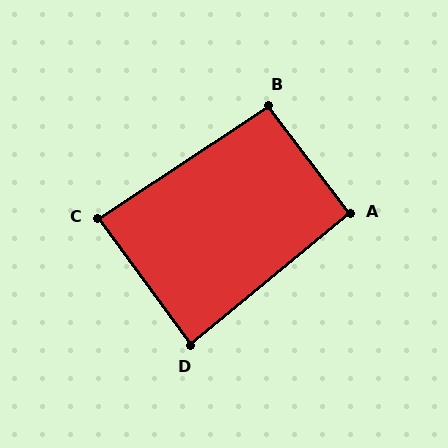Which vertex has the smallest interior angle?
D, at approximately 86 degrees.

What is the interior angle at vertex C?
Approximately 87 degrees (approximately right).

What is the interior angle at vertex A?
Approximately 93 degrees (approximately right).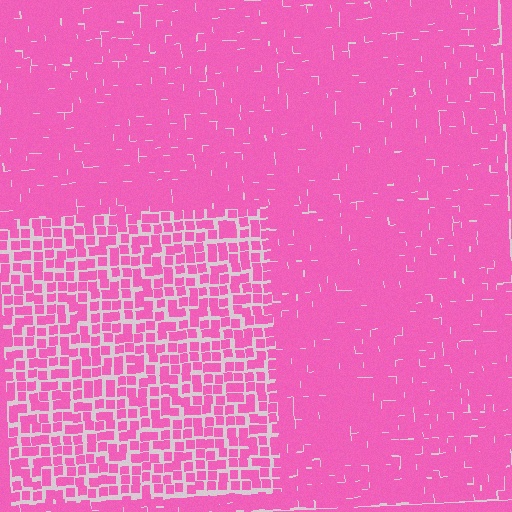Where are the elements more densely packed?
The elements are more densely packed outside the rectangle boundary.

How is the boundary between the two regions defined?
The boundary is defined by a change in element density (approximately 1.9x ratio). All elements are the same color, size, and shape.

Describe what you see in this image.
The image contains small pink elements arranged at two different densities. A rectangle-shaped region is visible where the elements are less densely packed than the surrounding area.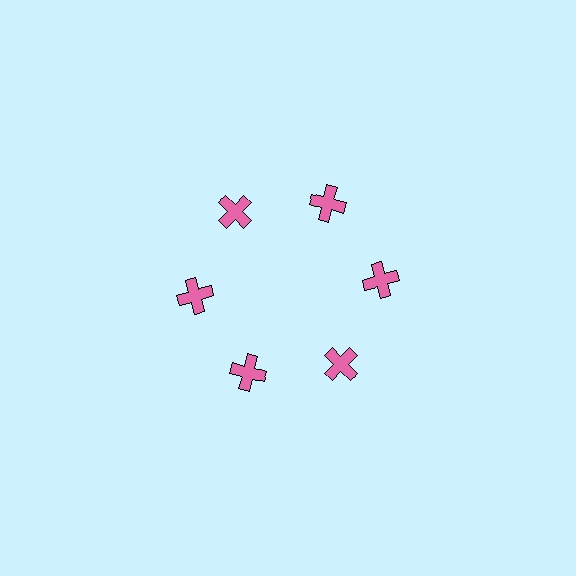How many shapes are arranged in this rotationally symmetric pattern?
There are 6 shapes, arranged in 6 groups of 1.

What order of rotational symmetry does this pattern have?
This pattern has 6-fold rotational symmetry.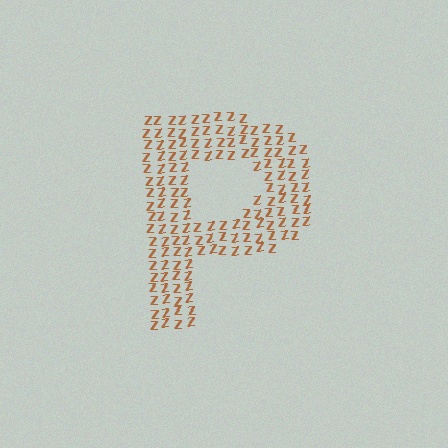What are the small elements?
The small elements are letter Z's.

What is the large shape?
The large shape is the letter P.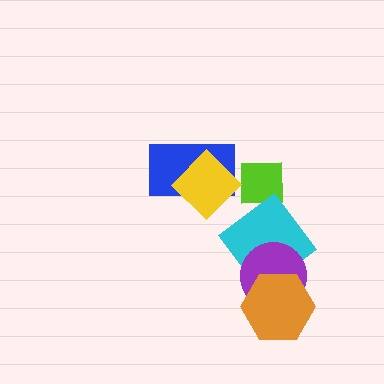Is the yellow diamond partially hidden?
No, no other shape covers it.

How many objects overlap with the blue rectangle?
1 object overlaps with the blue rectangle.